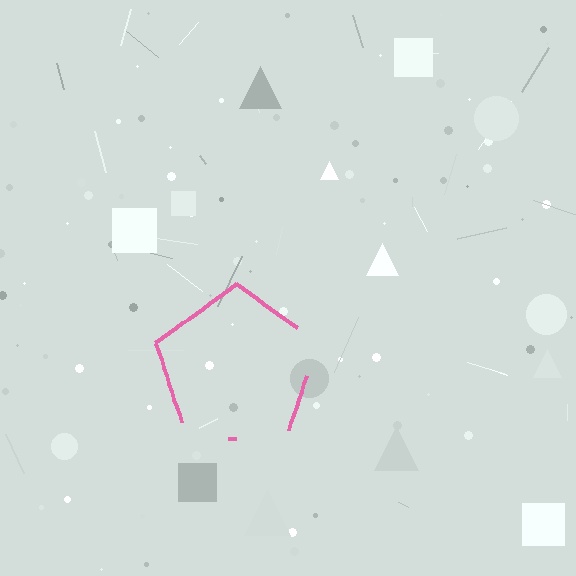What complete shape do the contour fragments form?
The contour fragments form a pentagon.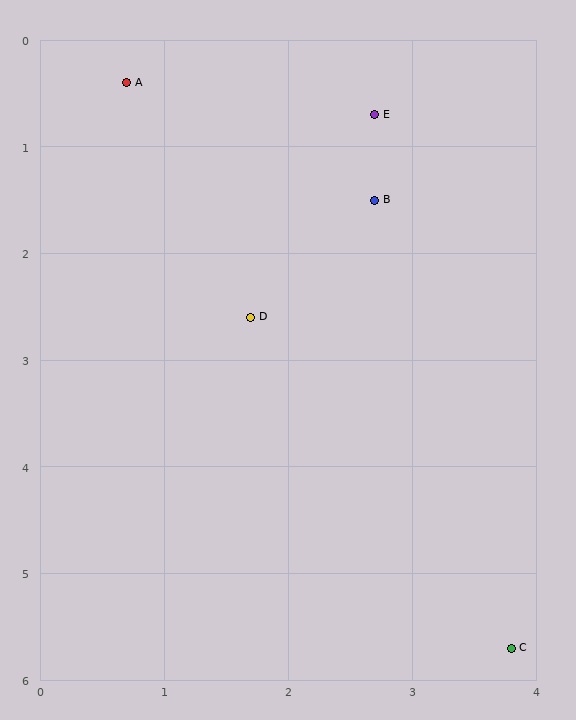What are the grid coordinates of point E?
Point E is at approximately (2.7, 0.7).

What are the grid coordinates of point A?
Point A is at approximately (0.7, 0.4).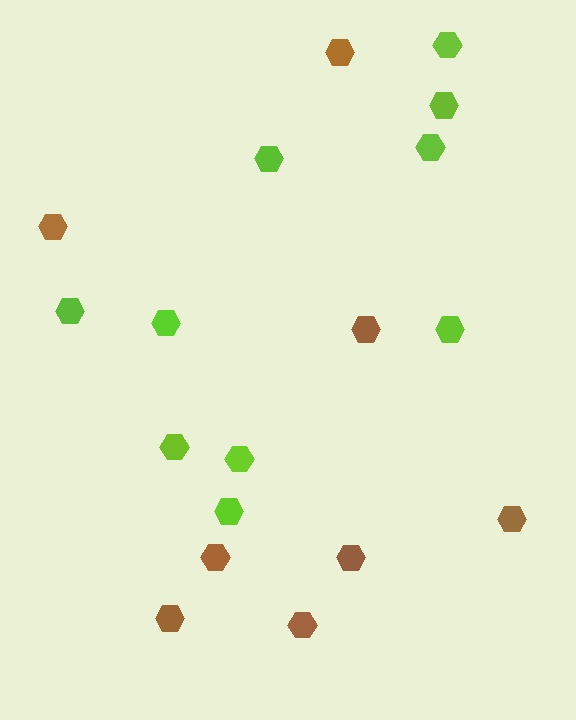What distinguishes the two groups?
There are 2 groups: one group of brown hexagons (8) and one group of lime hexagons (10).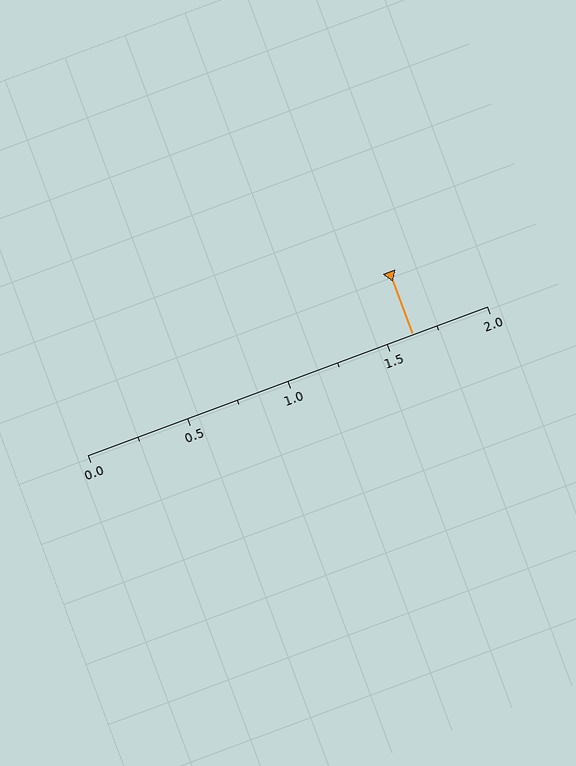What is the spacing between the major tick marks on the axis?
The major ticks are spaced 0.5 apart.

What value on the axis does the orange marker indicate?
The marker indicates approximately 1.62.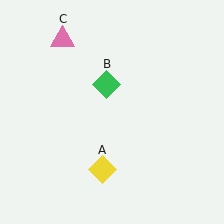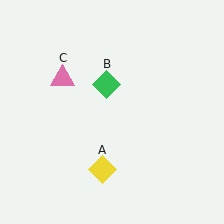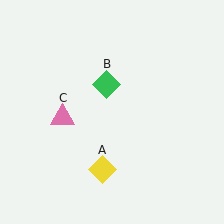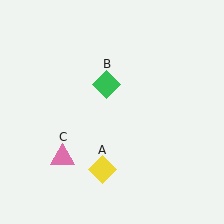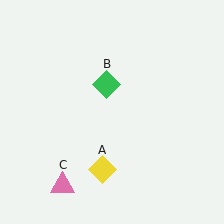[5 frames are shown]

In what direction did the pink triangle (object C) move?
The pink triangle (object C) moved down.